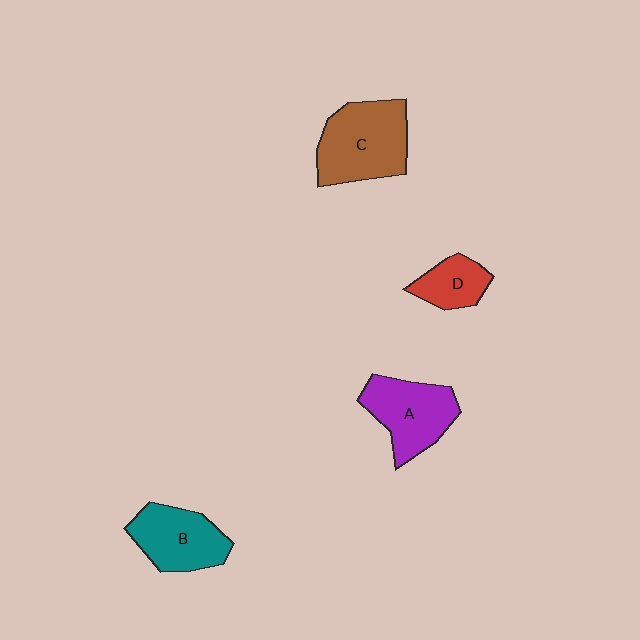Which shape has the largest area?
Shape C (brown).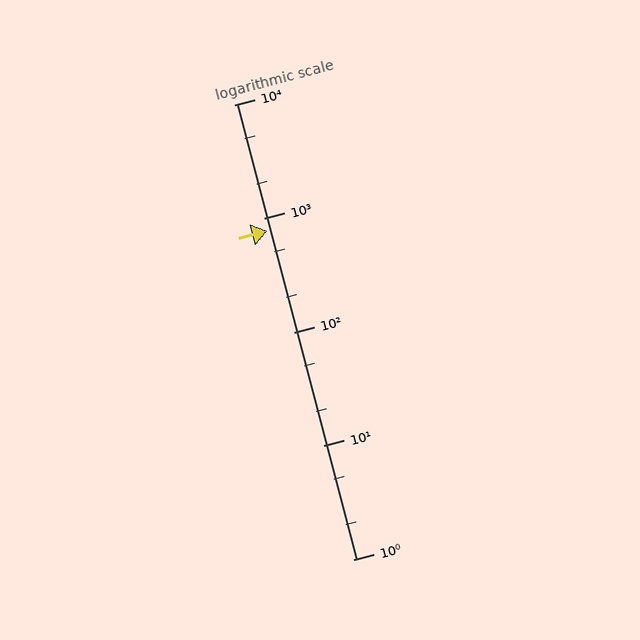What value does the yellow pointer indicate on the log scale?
The pointer indicates approximately 770.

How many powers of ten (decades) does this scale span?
The scale spans 4 decades, from 1 to 10000.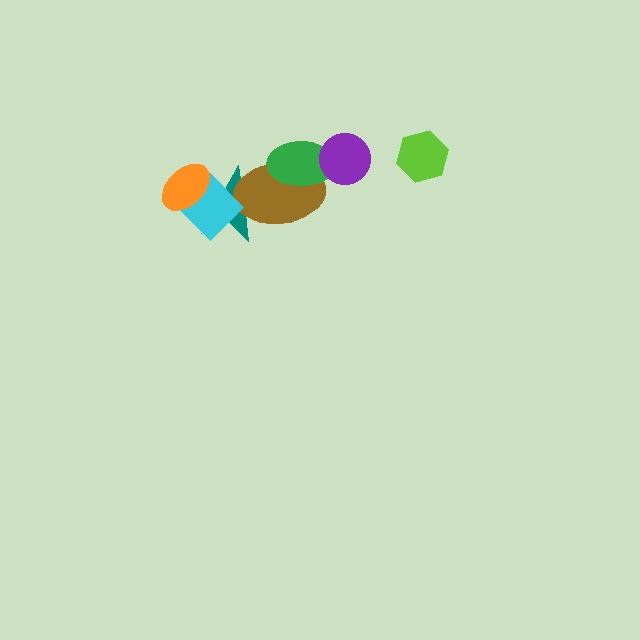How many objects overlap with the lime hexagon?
0 objects overlap with the lime hexagon.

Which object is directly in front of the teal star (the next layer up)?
The brown ellipse is directly in front of the teal star.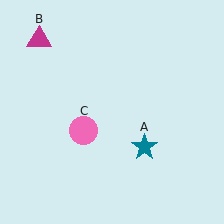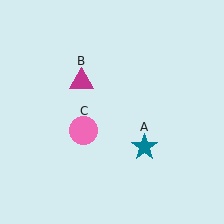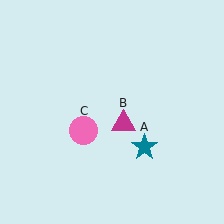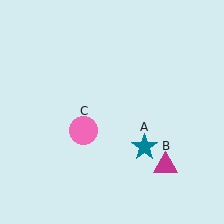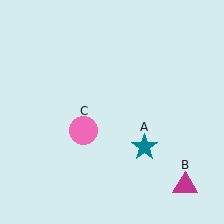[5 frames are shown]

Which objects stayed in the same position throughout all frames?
Teal star (object A) and pink circle (object C) remained stationary.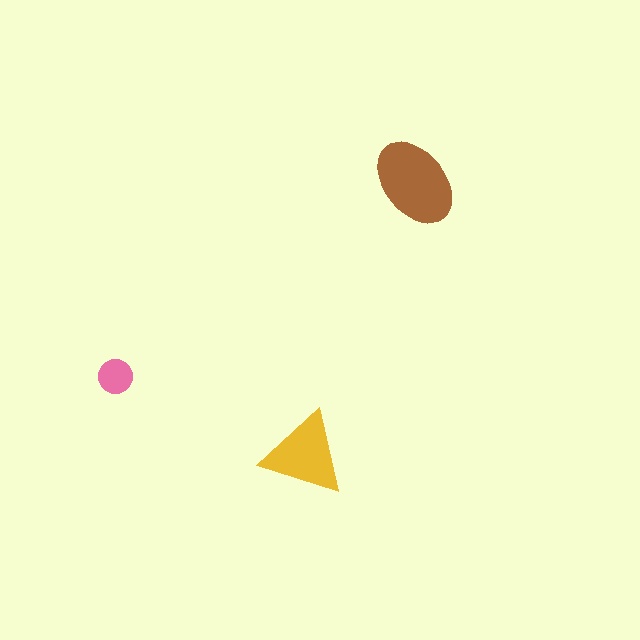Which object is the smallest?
The pink circle.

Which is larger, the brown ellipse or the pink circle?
The brown ellipse.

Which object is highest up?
The brown ellipse is topmost.